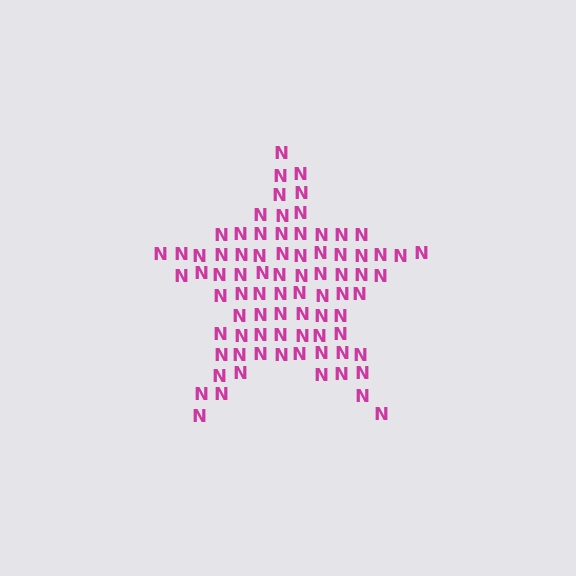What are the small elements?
The small elements are letter N's.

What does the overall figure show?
The overall figure shows a star.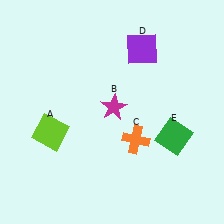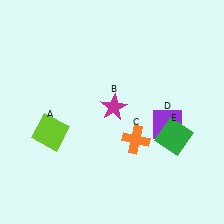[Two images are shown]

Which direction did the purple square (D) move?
The purple square (D) moved down.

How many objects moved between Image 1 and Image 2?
1 object moved between the two images.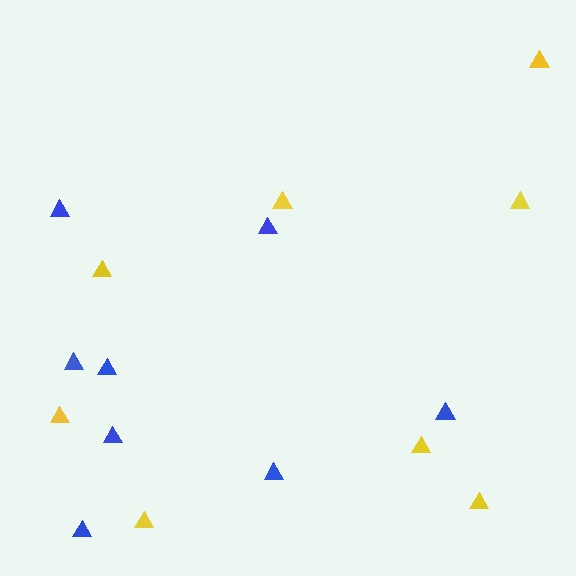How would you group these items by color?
There are 2 groups: one group of yellow triangles (8) and one group of blue triangles (8).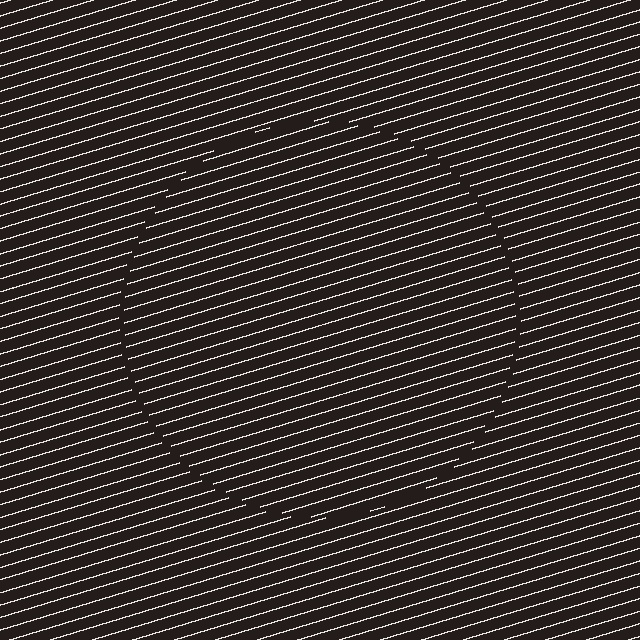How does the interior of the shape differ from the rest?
The interior of the shape contains the same grating, shifted by half a period — the contour is defined by the phase discontinuity where line-ends from the inner and outer gratings abut.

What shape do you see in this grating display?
An illusory circle. The interior of the shape contains the same grating, shifted by half a period — the contour is defined by the phase discontinuity where line-ends from the inner and outer gratings abut.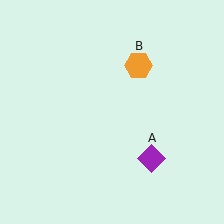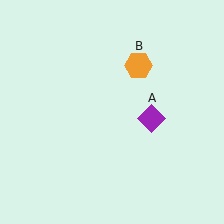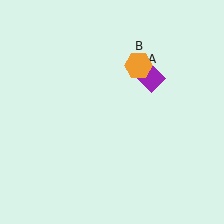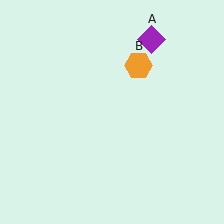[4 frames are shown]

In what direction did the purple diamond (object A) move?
The purple diamond (object A) moved up.